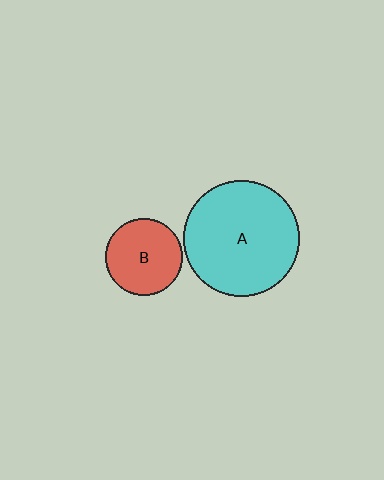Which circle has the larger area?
Circle A (cyan).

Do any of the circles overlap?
No, none of the circles overlap.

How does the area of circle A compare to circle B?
Approximately 2.3 times.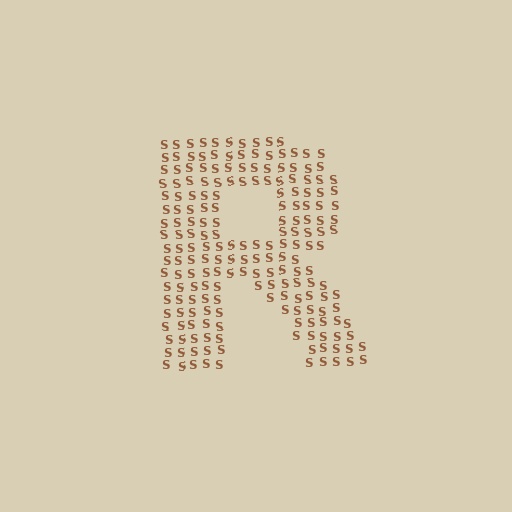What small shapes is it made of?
It is made of small letter S's.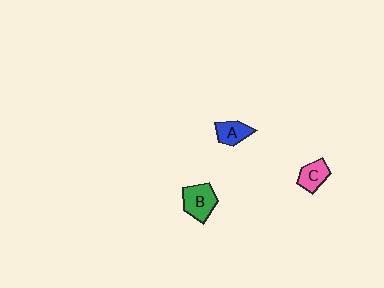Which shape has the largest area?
Shape B (green).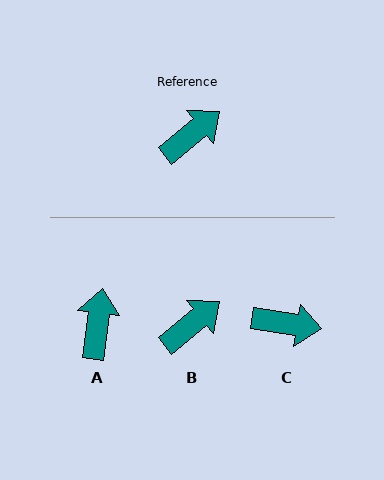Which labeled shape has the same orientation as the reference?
B.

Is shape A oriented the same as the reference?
No, it is off by about 43 degrees.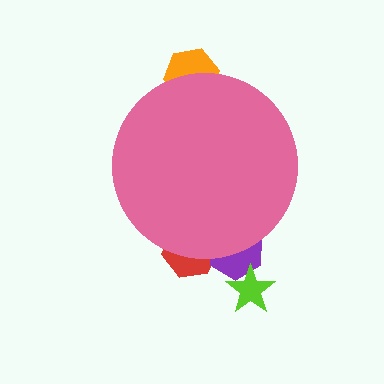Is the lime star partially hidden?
No, the lime star is fully visible.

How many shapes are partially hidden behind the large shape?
3 shapes are partially hidden.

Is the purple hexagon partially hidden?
Yes, the purple hexagon is partially hidden behind the pink circle.